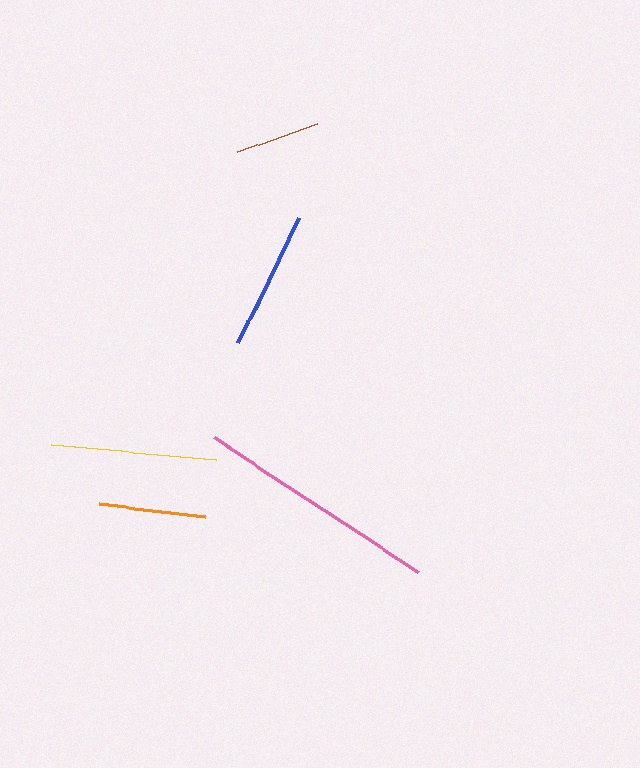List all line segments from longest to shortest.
From longest to shortest: pink, yellow, blue, orange, brown.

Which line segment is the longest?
The pink line is the longest at approximately 245 pixels.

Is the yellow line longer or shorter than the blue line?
The yellow line is longer than the blue line.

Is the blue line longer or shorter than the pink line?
The pink line is longer than the blue line.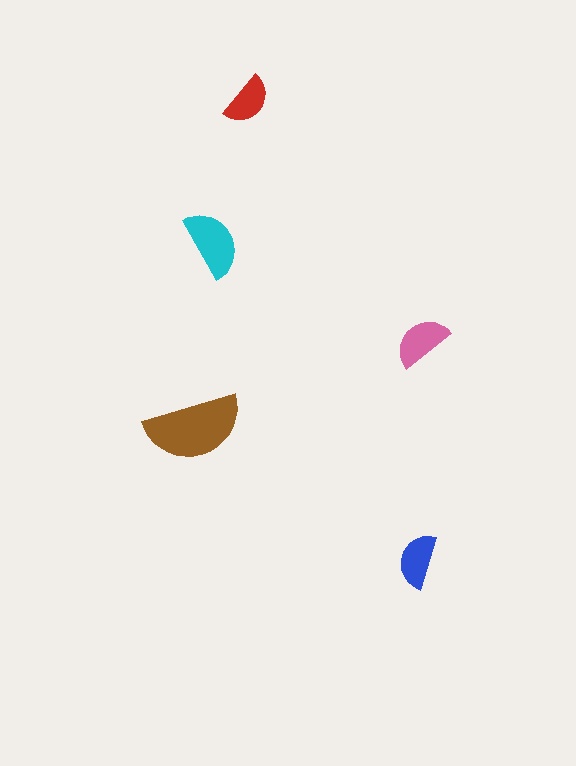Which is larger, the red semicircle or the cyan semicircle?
The cyan one.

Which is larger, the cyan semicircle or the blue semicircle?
The cyan one.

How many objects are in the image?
There are 5 objects in the image.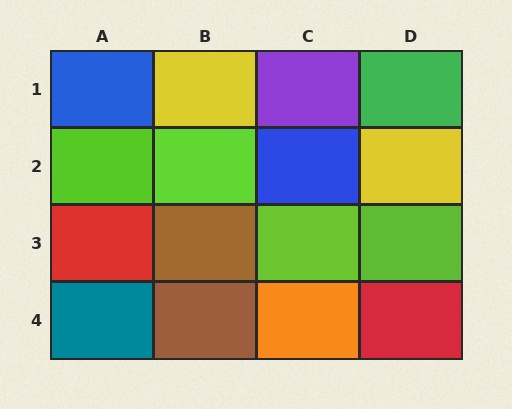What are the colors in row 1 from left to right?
Blue, yellow, purple, green.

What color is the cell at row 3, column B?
Brown.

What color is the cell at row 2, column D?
Yellow.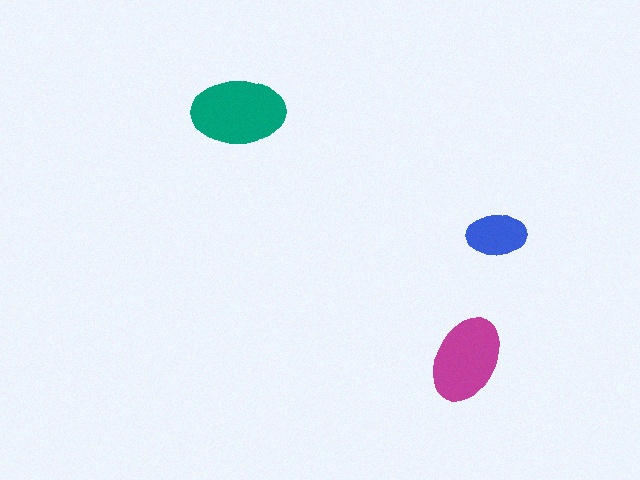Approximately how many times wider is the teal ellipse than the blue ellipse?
About 1.5 times wider.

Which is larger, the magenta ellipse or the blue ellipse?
The magenta one.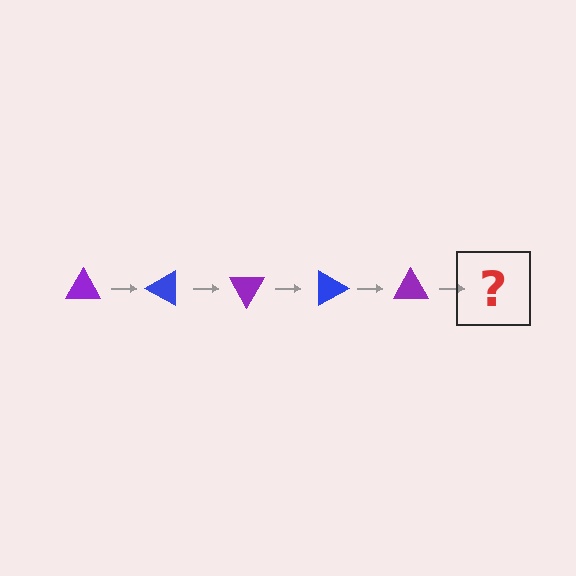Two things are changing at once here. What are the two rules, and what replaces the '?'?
The two rules are that it rotates 30 degrees each step and the color cycles through purple and blue. The '?' should be a blue triangle, rotated 150 degrees from the start.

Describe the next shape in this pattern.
It should be a blue triangle, rotated 150 degrees from the start.